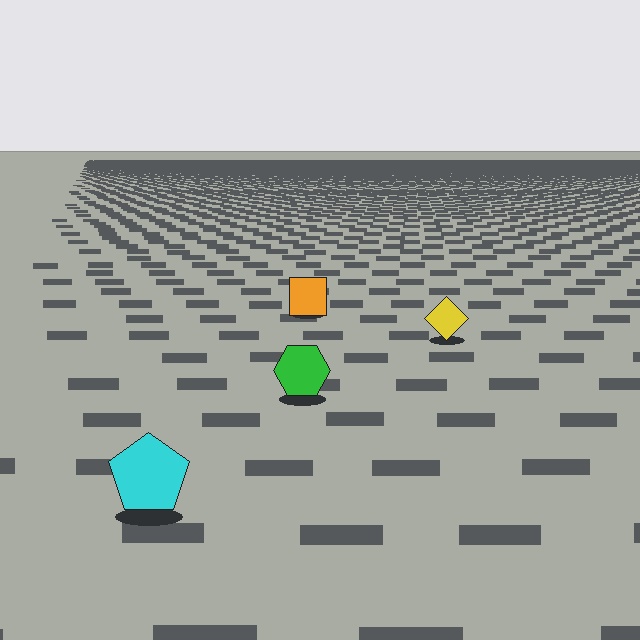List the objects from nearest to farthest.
From nearest to farthest: the cyan pentagon, the green hexagon, the yellow diamond, the orange square.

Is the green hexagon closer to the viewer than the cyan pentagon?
No. The cyan pentagon is closer — you can tell from the texture gradient: the ground texture is coarser near it.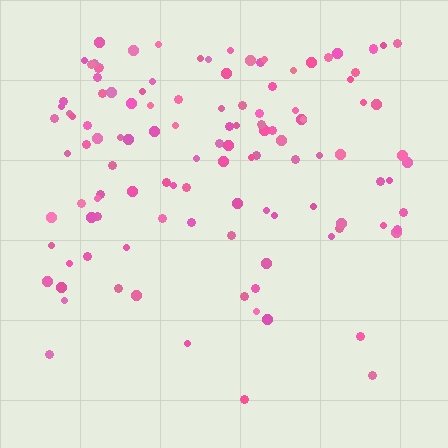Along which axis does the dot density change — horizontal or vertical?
Vertical.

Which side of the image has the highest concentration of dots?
The top.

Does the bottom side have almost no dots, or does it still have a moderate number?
Still a moderate number, just noticeably fewer than the top.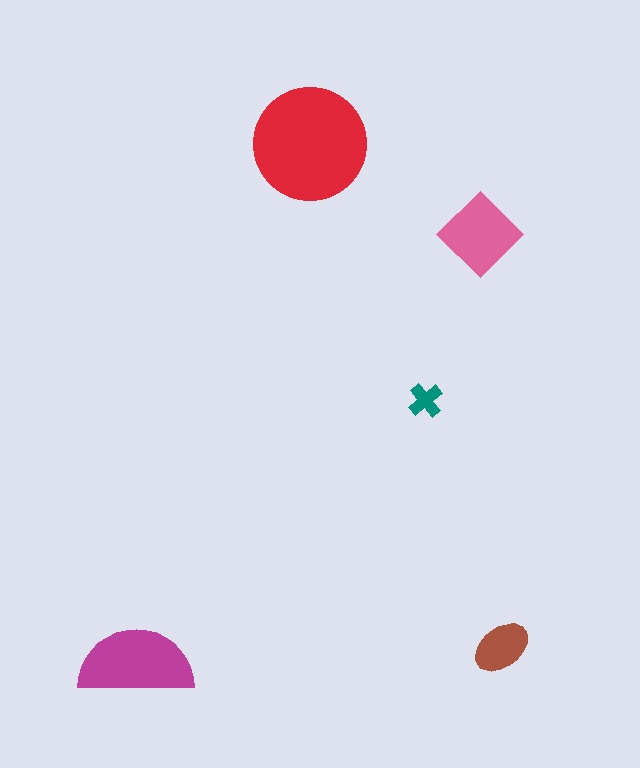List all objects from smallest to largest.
The teal cross, the brown ellipse, the pink diamond, the magenta semicircle, the red circle.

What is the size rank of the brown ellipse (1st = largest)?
4th.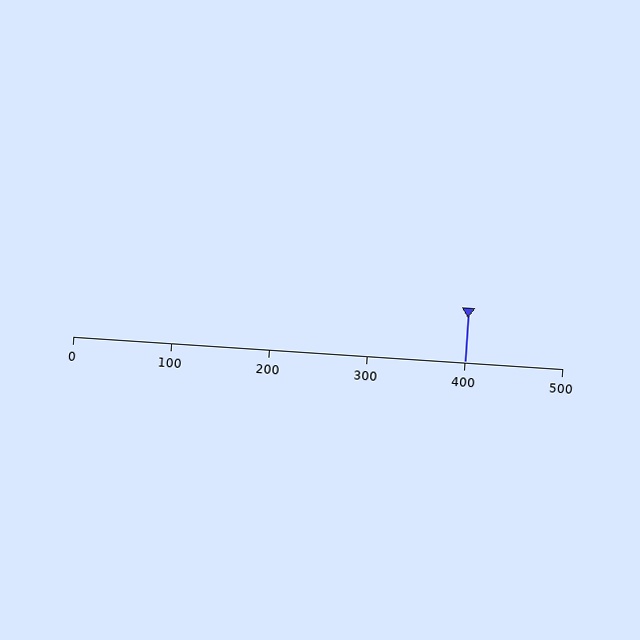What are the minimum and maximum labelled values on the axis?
The axis runs from 0 to 500.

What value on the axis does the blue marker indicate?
The marker indicates approximately 400.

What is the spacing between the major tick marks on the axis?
The major ticks are spaced 100 apart.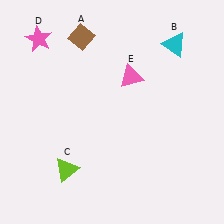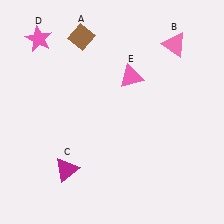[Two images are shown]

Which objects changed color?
B changed from cyan to pink. C changed from lime to magenta.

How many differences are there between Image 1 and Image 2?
There are 2 differences between the two images.